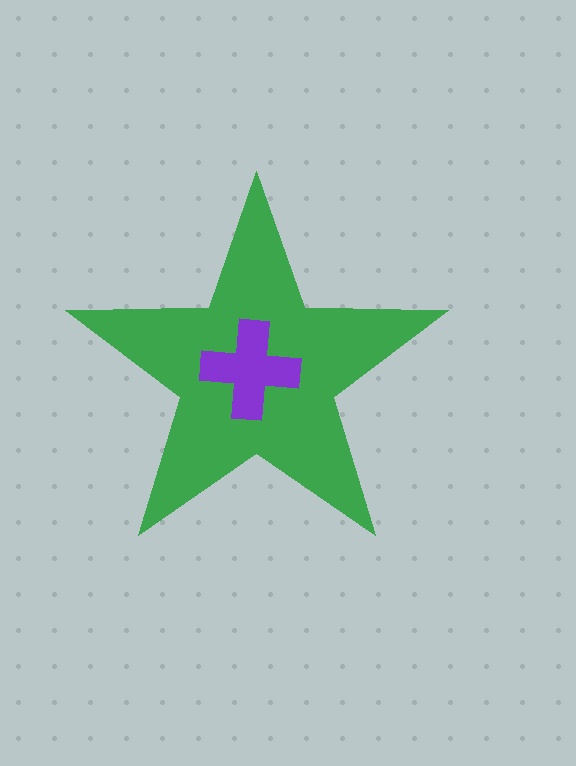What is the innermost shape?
The purple cross.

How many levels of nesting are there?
2.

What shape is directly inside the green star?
The purple cross.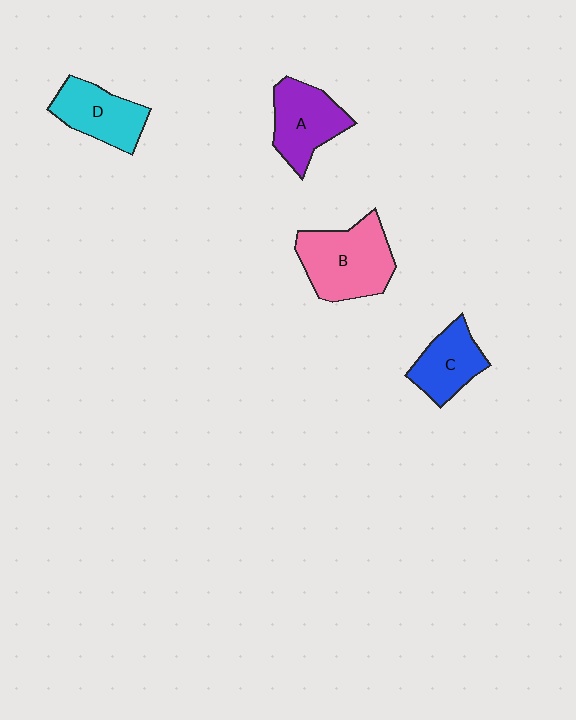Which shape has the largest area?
Shape B (pink).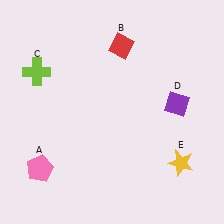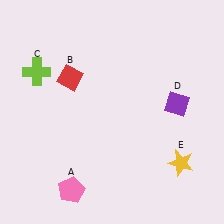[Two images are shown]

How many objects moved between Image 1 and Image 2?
2 objects moved between the two images.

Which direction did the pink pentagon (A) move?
The pink pentagon (A) moved right.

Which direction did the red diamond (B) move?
The red diamond (B) moved left.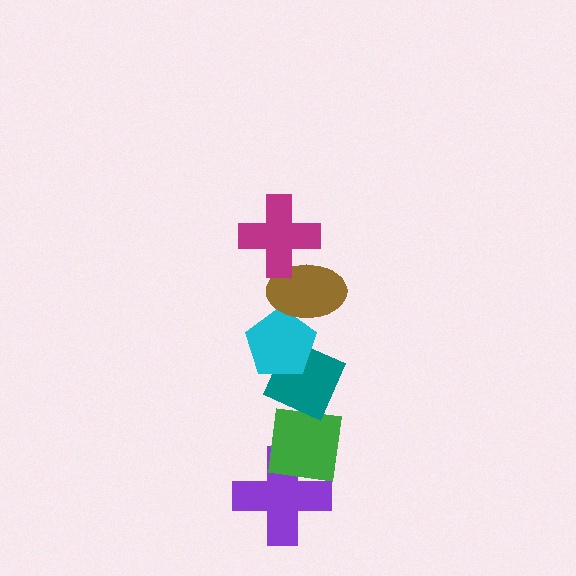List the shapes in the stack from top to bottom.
From top to bottom: the magenta cross, the brown ellipse, the cyan pentagon, the teal diamond, the green square, the purple cross.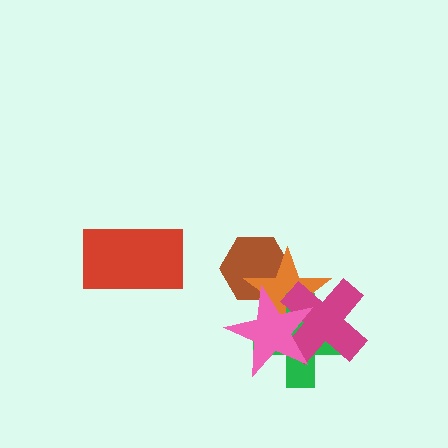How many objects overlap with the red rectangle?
0 objects overlap with the red rectangle.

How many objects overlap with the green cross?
3 objects overlap with the green cross.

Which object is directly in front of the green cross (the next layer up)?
The magenta cross is directly in front of the green cross.